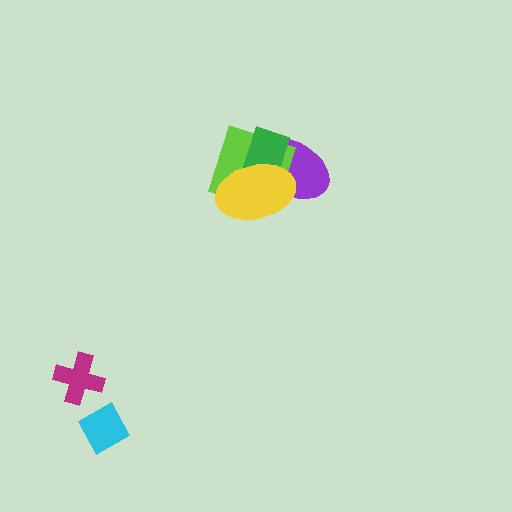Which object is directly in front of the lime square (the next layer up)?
The green rectangle is directly in front of the lime square.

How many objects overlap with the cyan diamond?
0 objects overlap with the cyan diamond.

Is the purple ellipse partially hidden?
Yes, it is partially covered by another shape.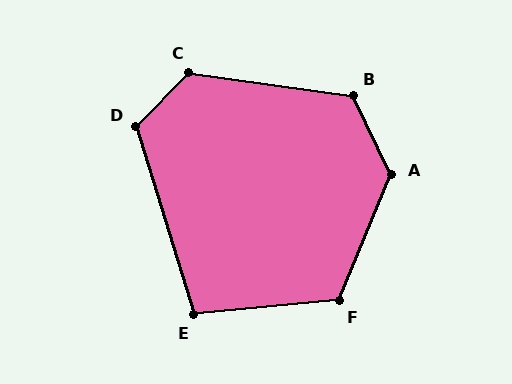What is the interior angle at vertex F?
Approximately 118 degrees (obtuse).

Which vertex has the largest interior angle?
A, at approximately 131 degrees.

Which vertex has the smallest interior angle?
E, at approximately 102 degrees.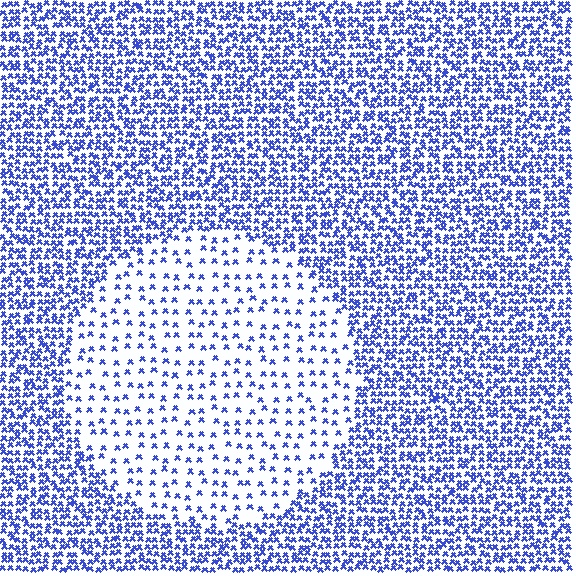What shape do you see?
I see a circle.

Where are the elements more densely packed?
The elements are more densely packed outside the circle boundary.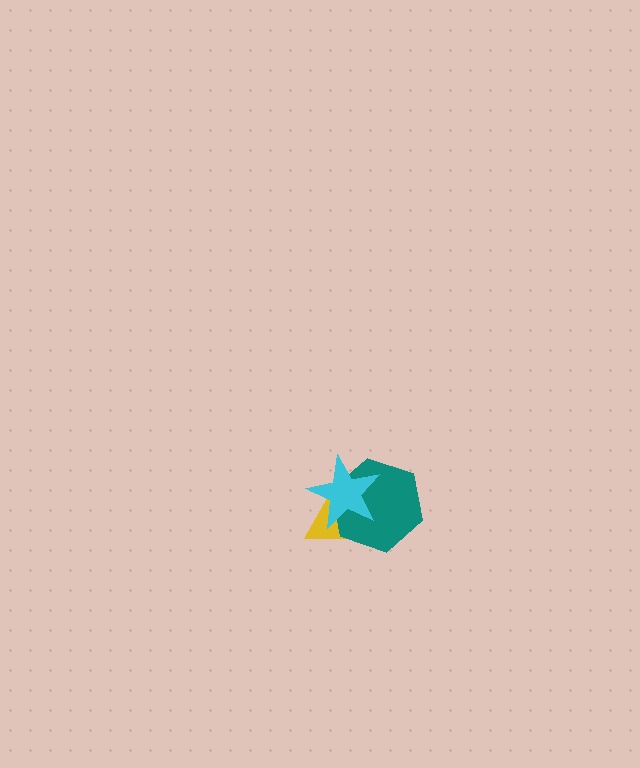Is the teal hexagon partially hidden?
Yes, it is partially covered by another shape.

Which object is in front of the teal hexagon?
The cyan star is in front of the teal hexagon.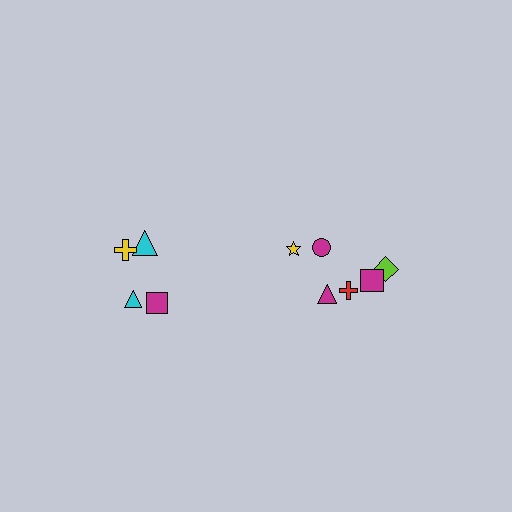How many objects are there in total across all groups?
There are 10 objects.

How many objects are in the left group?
There are 4 objects.